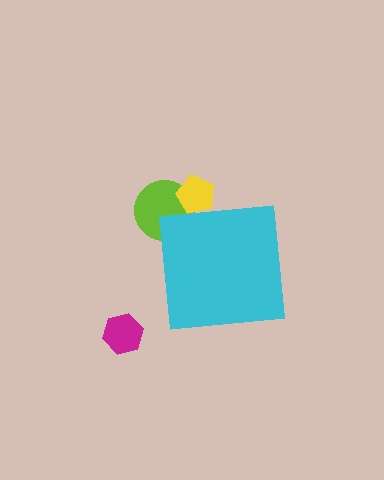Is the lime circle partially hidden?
Yes, the lime circle is partially hidden behind the cyan square.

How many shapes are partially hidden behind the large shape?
2 shapes are partially hidden.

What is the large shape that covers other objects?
A cyan square.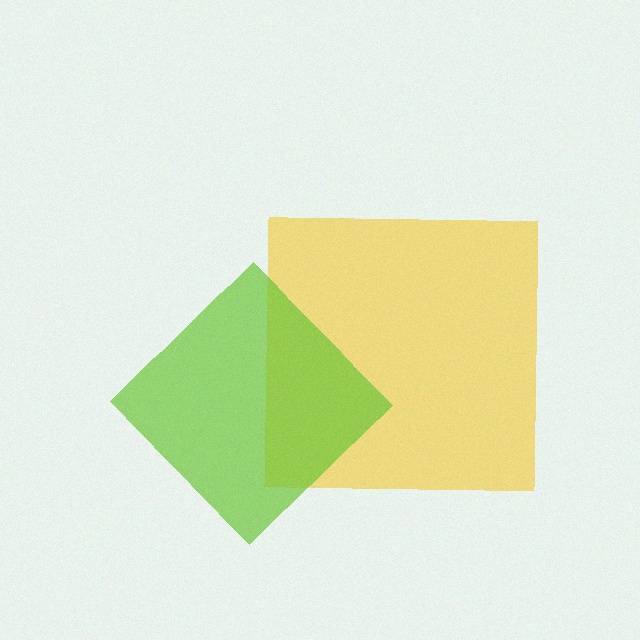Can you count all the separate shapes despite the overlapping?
Yes, there are 2 separate shapes.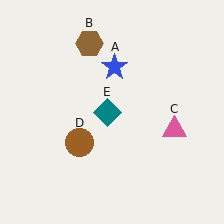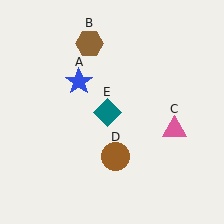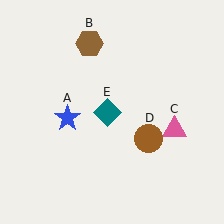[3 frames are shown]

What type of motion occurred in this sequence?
The blue star (object A), brown circle (object D) rotated counterclockwise around the center of the scene.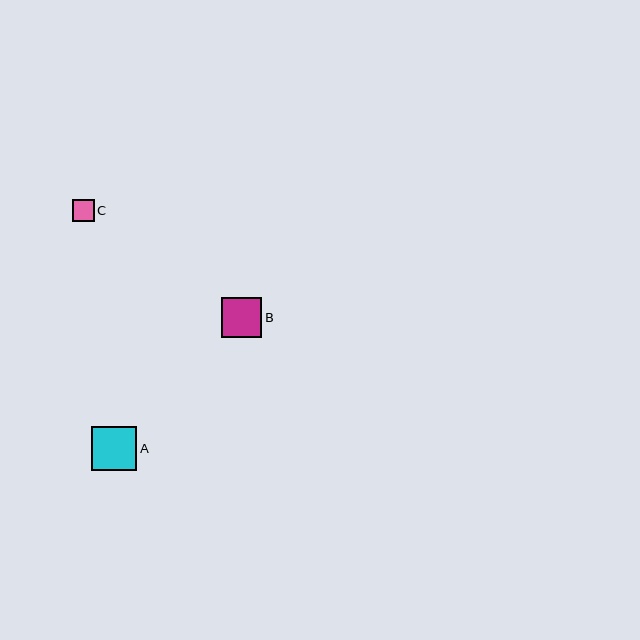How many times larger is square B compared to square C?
Square B is approximately 1.8 times the size of square C.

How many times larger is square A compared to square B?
Square A is approximately 1.1 times the size of square B.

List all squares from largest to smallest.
From largest to smallest: A, B, C.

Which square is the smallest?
Square C is the smallest with a size of approximately 22 pixels.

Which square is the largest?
Square A is the largest with a size of approximately 45 pixels.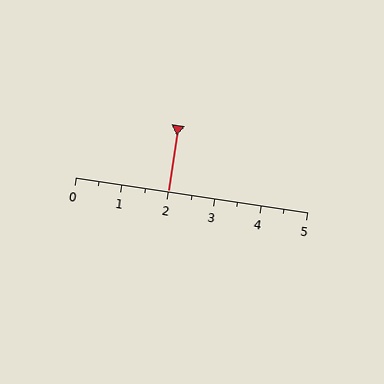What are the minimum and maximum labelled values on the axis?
The axis runs from 0 to 5.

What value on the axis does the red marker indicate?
The marker indicates approximately 2.